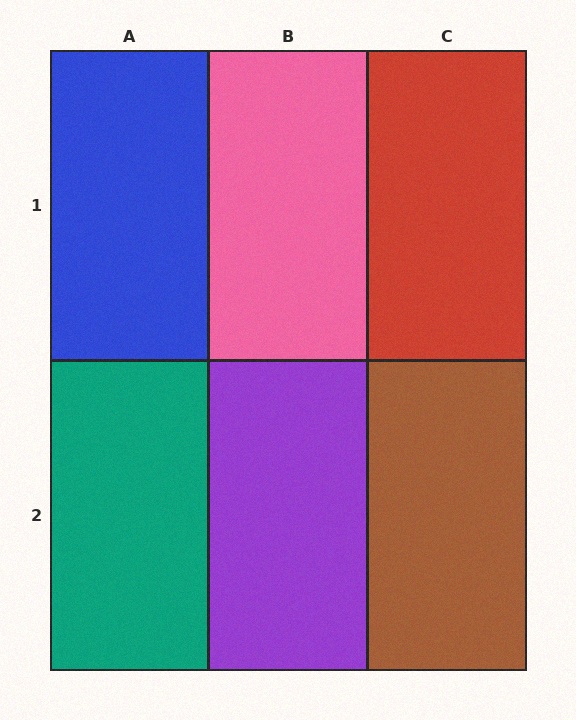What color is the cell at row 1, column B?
Pink.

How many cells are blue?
1 cell is blue.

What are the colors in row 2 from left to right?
Teal, purple, brown.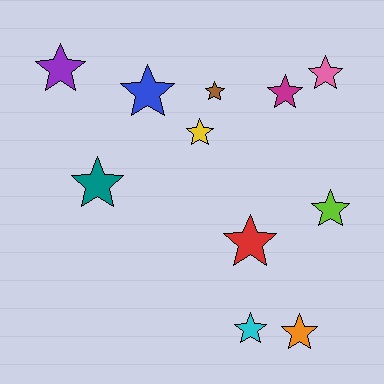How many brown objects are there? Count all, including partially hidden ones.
There is 1 brown object.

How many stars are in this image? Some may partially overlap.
There are 11 stars.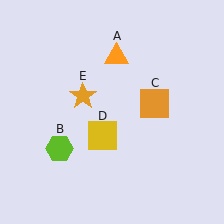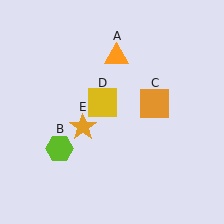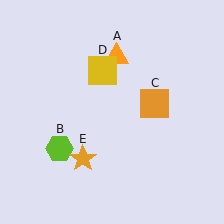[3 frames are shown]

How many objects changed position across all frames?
2 objects changed position: yellow square (object D), orange star (object E).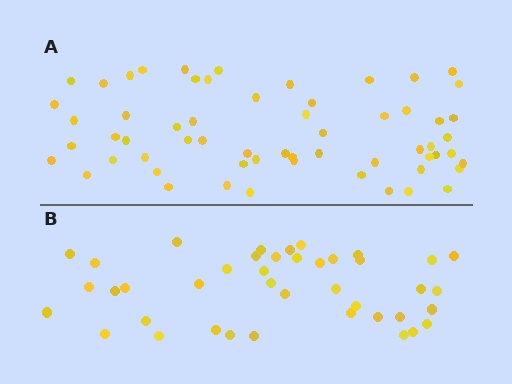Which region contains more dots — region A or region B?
Region A (the top region) has more dots.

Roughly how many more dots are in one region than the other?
Region A has approximately 20 more dots than region B.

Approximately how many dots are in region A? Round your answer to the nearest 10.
About 60 dots.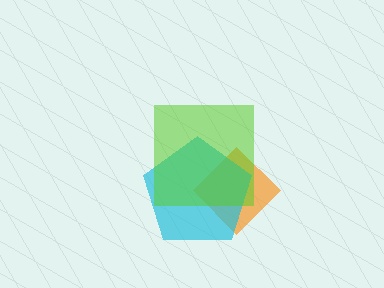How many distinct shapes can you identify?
There are 3 distinct shapes: an orange diamond, a cyan pentagon, a lime square.